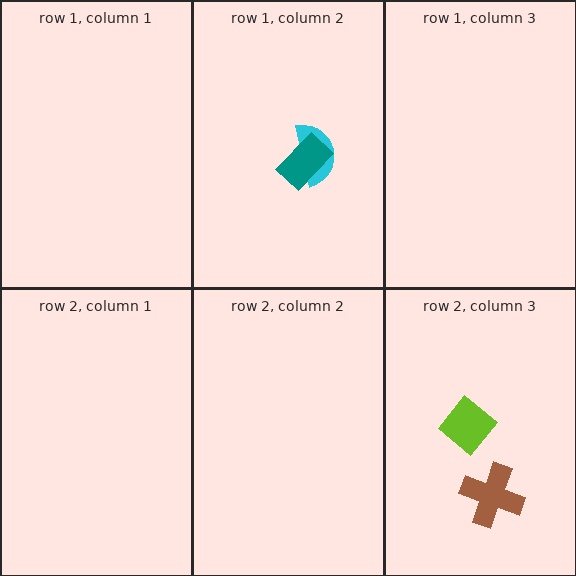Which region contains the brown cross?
The row 2, column 3 region.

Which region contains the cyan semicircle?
The row 1, column 2 region.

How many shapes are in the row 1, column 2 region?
2.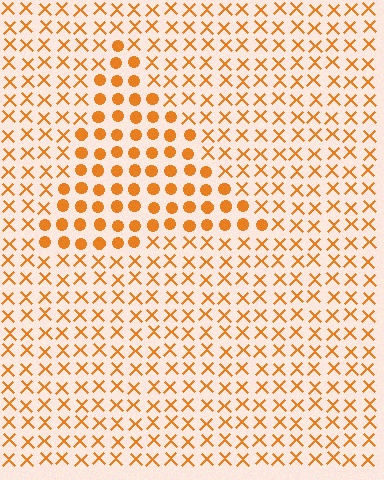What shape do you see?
I see a triangle.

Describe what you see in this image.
The image is filled with small orange elements arranged in a uniform grid. A triangle-shaped region contains circles, while the surrounding area contains X marks. The boundary is defined purely by the change in element shape.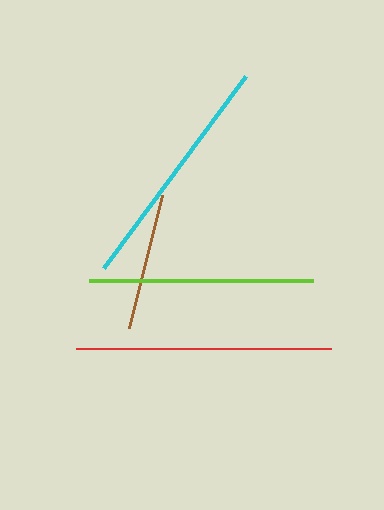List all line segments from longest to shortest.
From longest to shortest: red, cyan, lime, brown.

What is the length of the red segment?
The red segment is approximately 255 pixels long.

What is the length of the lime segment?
The lime segment is approximately 225 pixels long.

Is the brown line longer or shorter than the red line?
The red line is longer than the brown line.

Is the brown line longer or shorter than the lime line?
The lime line is longer than the brown line.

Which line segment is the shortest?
The brown line is the shortest at approximately 137 pixels.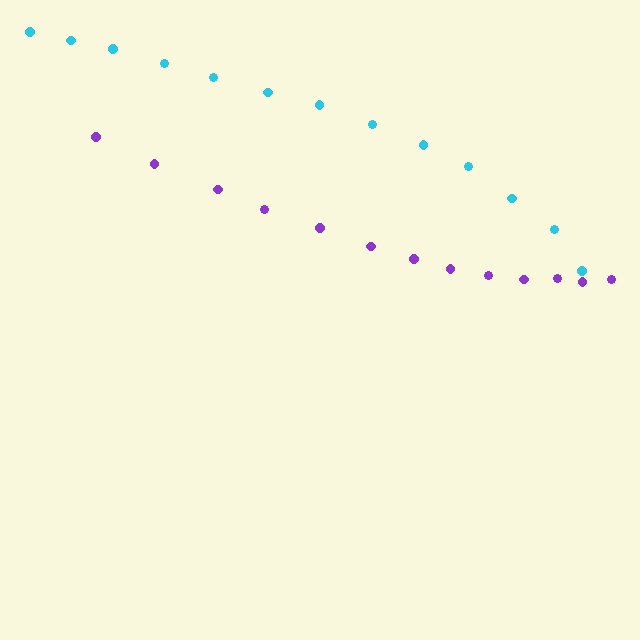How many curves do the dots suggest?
There are 2 distinct paths.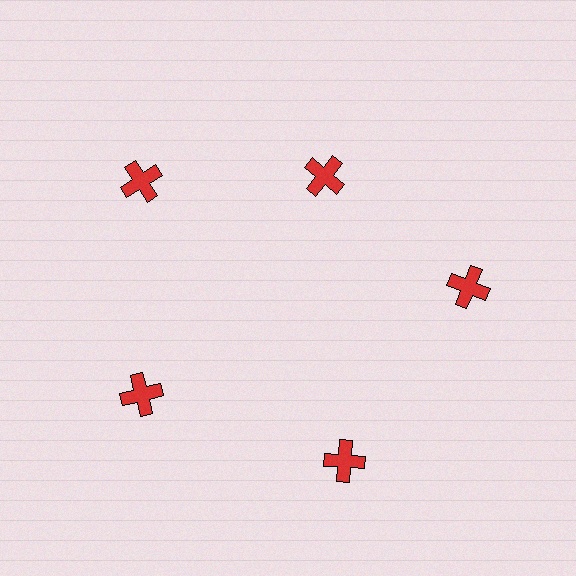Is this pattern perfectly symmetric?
No. The 5 red crosses are arranged in a ring, but one element near the 1 o'clock position is pulled inward toward the center, breaking the 5-fold rotational symmetry.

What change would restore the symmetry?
The symmetry would be restored by moving it outward, back onto the ring so that all 5 crosses sit at equal angles and equal distance from the center.